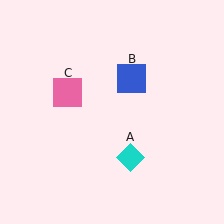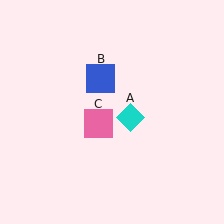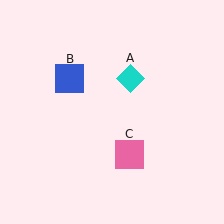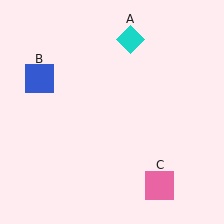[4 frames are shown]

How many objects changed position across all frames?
3 objects changed position: cyan diamond (object A), blue square (object B), pink square (object C).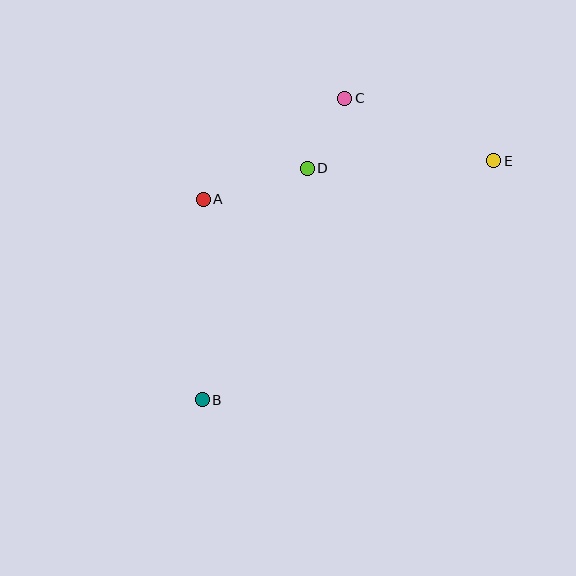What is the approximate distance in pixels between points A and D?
The distance between A and D is approximately 109 pixels.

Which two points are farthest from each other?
Points B and E are farthest from each other.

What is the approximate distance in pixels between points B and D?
The distance between B and D is approximately 254 pixels.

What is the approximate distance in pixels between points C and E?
The distance between C and E is approximately 162 pixels.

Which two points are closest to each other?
Points C and D are closest to each other.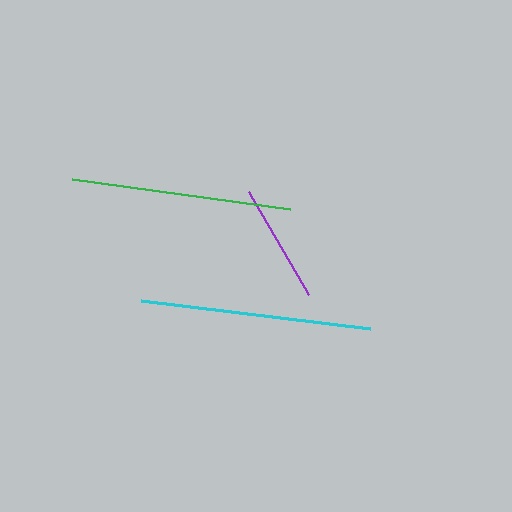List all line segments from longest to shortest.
From longest to shortest: cyan, green, purple.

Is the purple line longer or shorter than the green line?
The green line is longer than the purple line.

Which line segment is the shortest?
The purple line is the shortest at approximately 119 pixels.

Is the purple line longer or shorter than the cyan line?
The cyan line is longer than the purple line.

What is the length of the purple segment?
The purple segment is approximately 119 pixels long.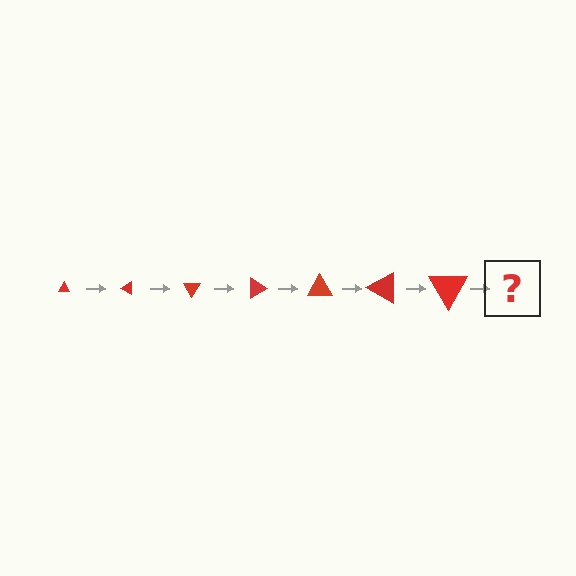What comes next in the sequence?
The next element should be a triangle, larger than the previous one and rotated 210 degrees from the start.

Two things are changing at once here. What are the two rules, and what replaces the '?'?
The two rules are that the triangle grows larger each step and it rotates 30 degrees each step. The '?' should be a triangle, larger than the previous one and rotated 210 degrees from the start.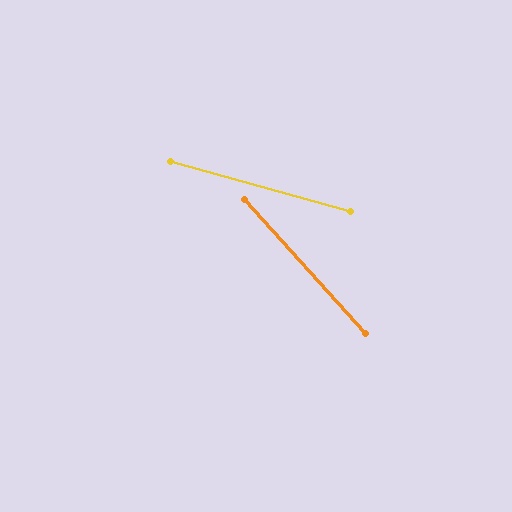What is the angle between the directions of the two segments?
Approximately 33 degrees.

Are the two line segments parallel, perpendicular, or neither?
Neither parallel nor perpendicular — they differ by about 33°.